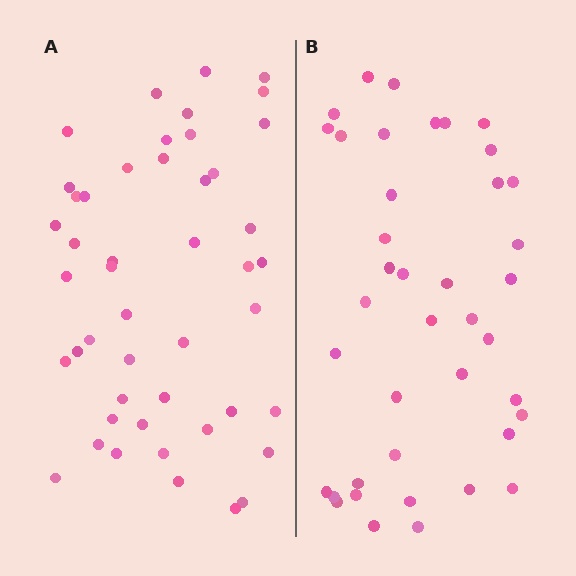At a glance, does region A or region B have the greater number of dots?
Region A (the left region) has more dots.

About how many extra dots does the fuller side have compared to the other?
Region A has roughly 8 or so more dots than region B.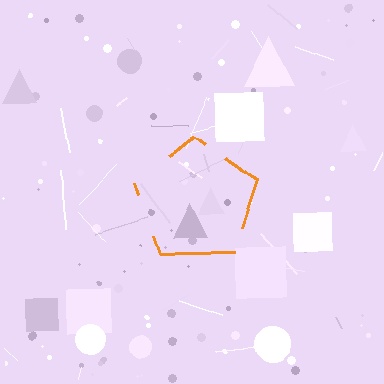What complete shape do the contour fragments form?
The contour fragments form a pentagon.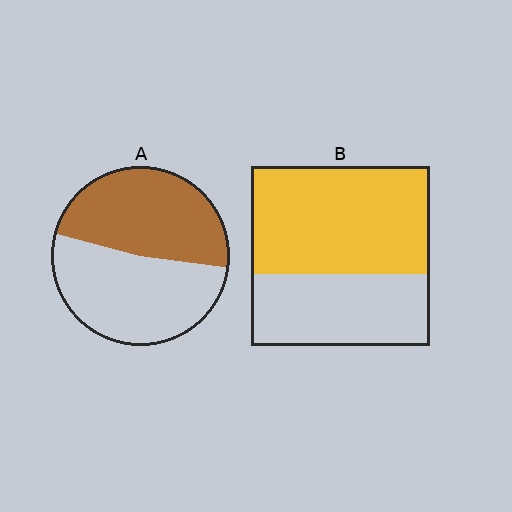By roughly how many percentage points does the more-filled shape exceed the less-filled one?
By roughly 10 percentage points (B over A).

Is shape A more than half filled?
Roughly half.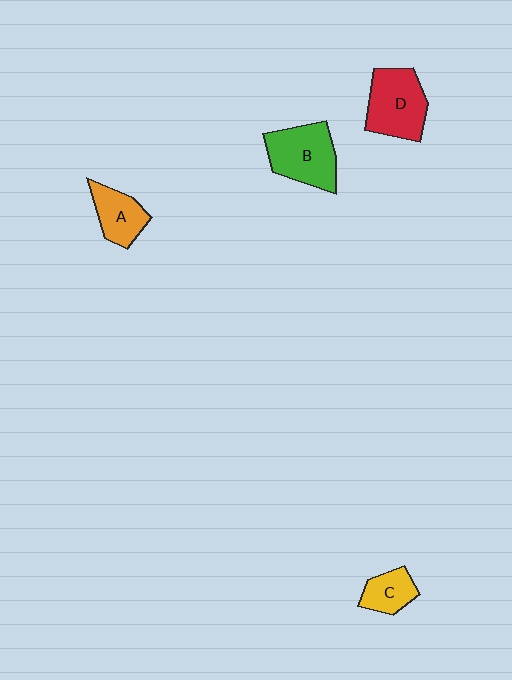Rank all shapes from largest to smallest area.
From largest to smallest: B (green), D (red), A (orange), C (yellow).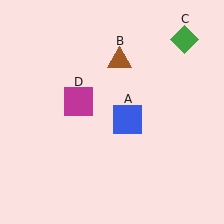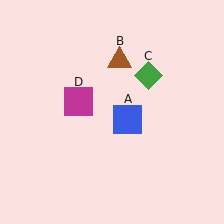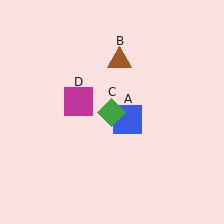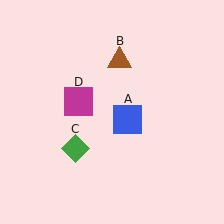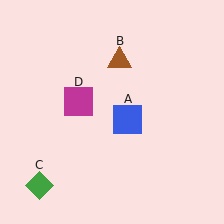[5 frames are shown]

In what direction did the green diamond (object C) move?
The green diamond (object C) moved down and to the left.